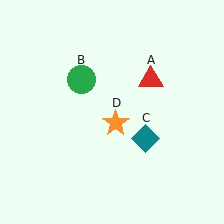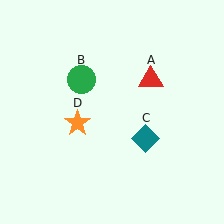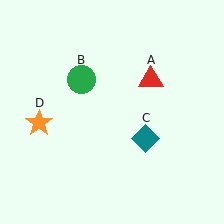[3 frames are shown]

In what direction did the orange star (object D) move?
The orange star (object D) moved left.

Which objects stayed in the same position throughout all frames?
Red triangle (object A) and green circle (object B) and teal diamond (object C) remained stationary.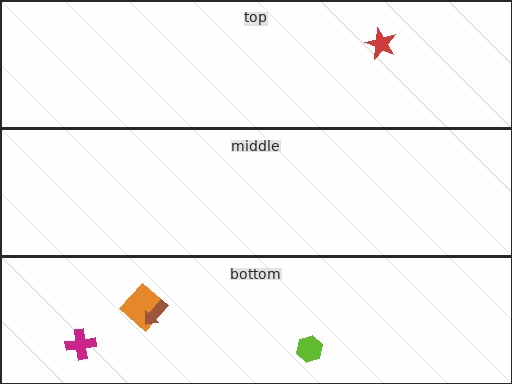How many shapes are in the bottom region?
4.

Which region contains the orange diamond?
The bottom region.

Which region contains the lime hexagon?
The bottom region.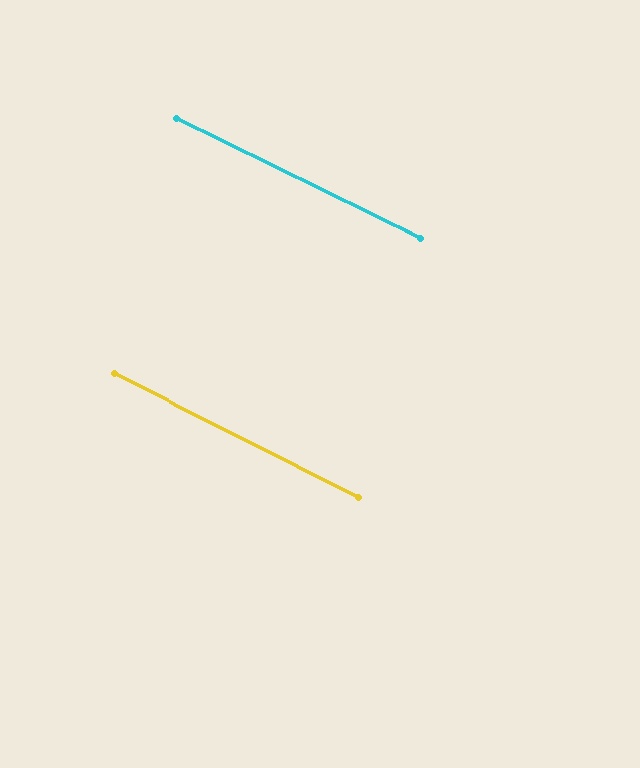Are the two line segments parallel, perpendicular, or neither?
Parallel — their directions differ by only 0.7°.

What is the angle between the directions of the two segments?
Approximately 1 degree.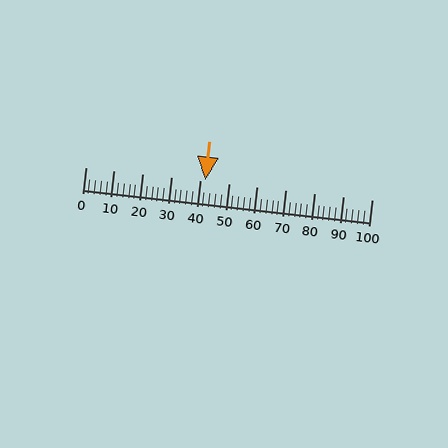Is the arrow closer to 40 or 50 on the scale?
The arrow is closer to 40.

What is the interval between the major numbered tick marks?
The major tick marks are spaced 10 units apart.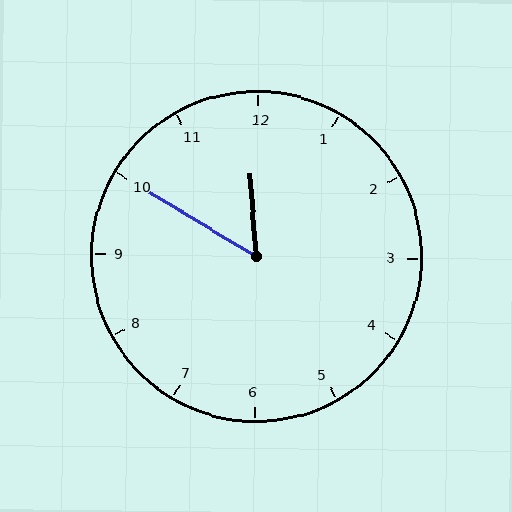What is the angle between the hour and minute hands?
Approximately 55 degrees.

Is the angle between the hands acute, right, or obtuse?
It is acute.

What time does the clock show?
11:50.